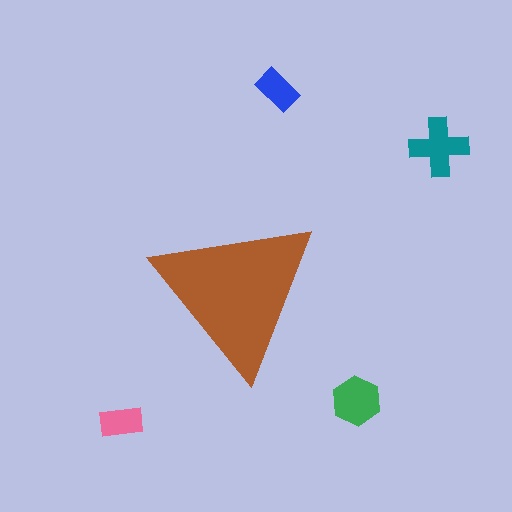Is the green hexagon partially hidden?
No, the green hexagon is fully visible.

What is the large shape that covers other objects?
A brown triangle.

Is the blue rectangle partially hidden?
No, the blue rectangle is fully visible.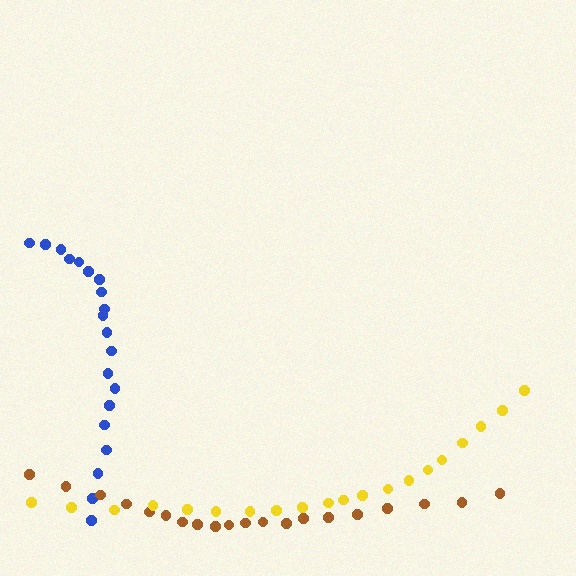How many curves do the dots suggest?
There are 3 distinct paths.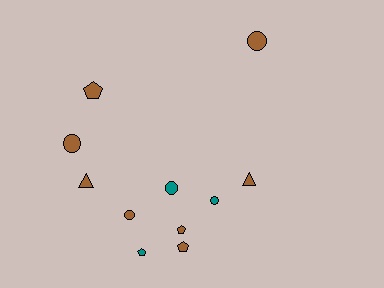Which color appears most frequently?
Brown, with 8 objects.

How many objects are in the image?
There are 11 objects.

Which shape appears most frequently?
Circle, with 5 objects.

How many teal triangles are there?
There are no teal triangles.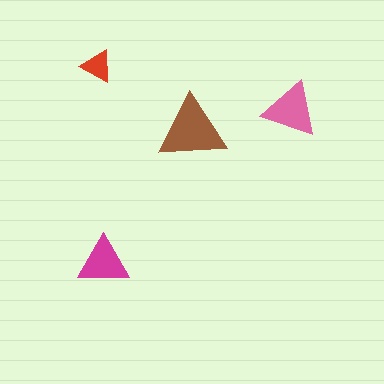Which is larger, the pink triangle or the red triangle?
The pink one.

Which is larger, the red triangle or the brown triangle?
The brown one.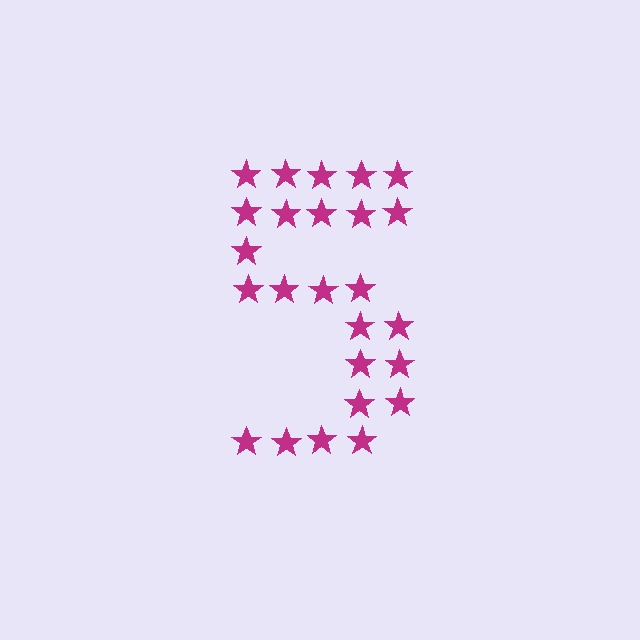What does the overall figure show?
The overall figure shows the digit 5.